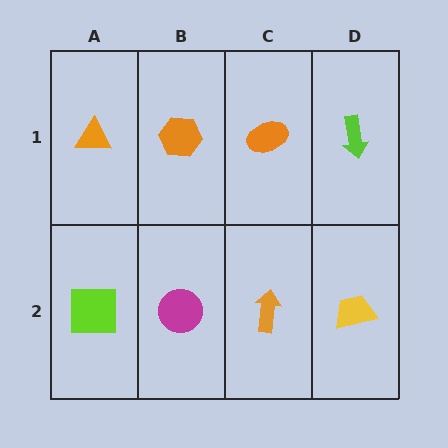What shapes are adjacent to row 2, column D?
A lime arrow (row 1, column D), an orange arrow (row 2, column C).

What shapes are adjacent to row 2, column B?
An orange hexagon (row 1, column B), a lime square (row 2, column A), an orange arrow (row 2, column C).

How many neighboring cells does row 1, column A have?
2.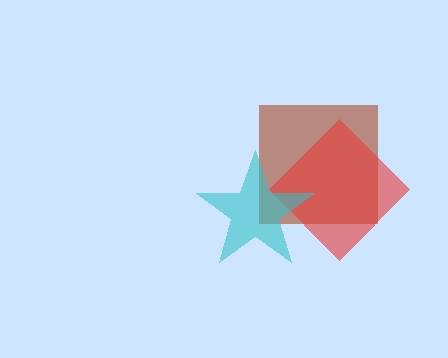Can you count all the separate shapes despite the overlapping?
Yes, there are 3 separate shapes.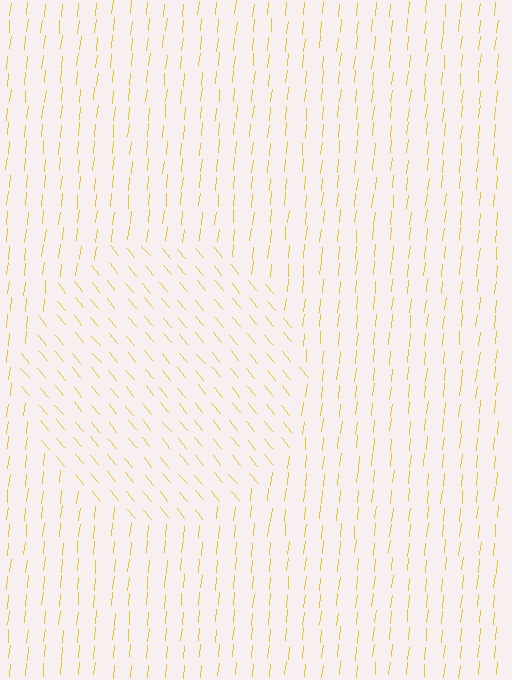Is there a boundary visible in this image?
Yes, there is a texture boundary formed by a change in line orientation.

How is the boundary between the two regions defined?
The boundary is defined purely by a change in line orientation (approximately 45 degrees difference). All lines are the same color and thickness.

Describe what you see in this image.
The image is filled with small yellow line segments. A circle region in the image has lines oriented differently from the surrounding lines, creating a visible texture boundary.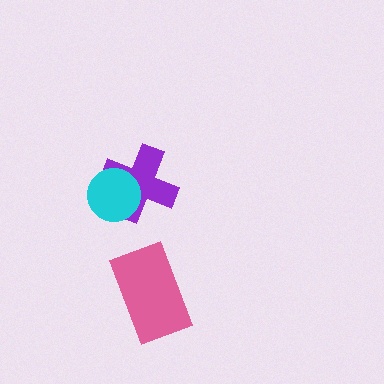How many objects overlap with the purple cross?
1 object overlaps with the purple cross.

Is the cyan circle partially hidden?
No, no other shape covers it.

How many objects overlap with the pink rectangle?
0 objects overlap with the pink rectangle.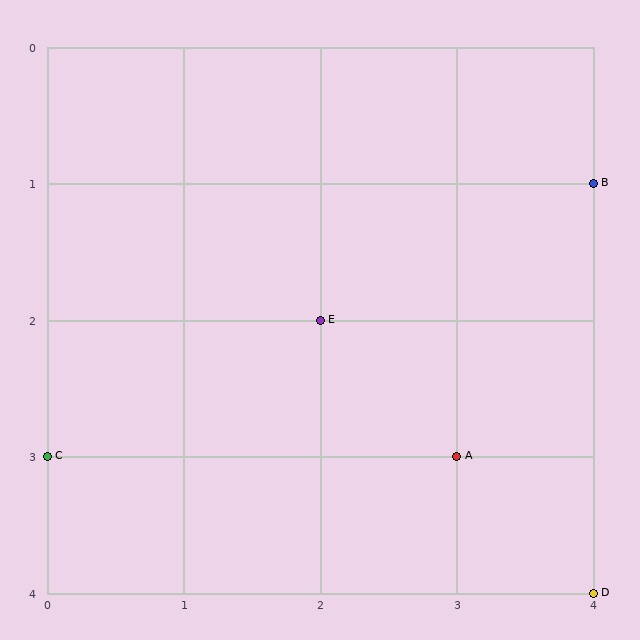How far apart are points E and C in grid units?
Points E and C are 2 columns and 1 row apart (about 2.2 grid units diagonally).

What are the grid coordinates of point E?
Point E is at grid coordinates (2, 2).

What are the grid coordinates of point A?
Point A is at grid coordinates (3, 3).